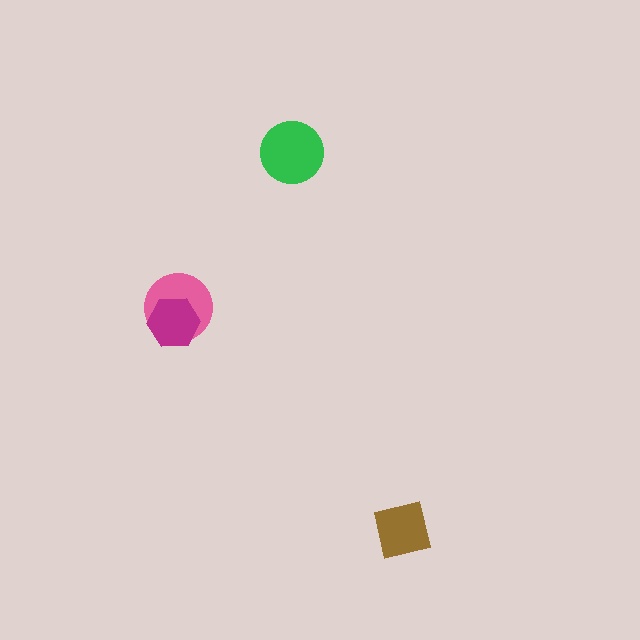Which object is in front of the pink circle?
The magenta hexagon is in front of the pink circle.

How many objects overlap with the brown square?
0 objects overlap with the brown square.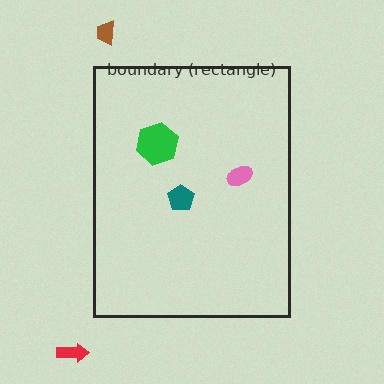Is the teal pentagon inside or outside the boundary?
Inside.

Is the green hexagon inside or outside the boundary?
Inside.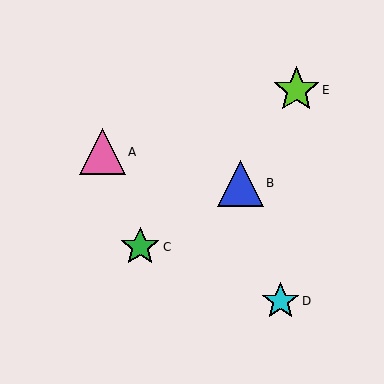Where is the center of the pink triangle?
The center of the pink triangle is at (102, 152).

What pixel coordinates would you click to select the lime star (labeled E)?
Click at (296, 90) to select the lime star E.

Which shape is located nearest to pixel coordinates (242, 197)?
The blue triangle (labeled B) at (240, 183) is nearest to that location.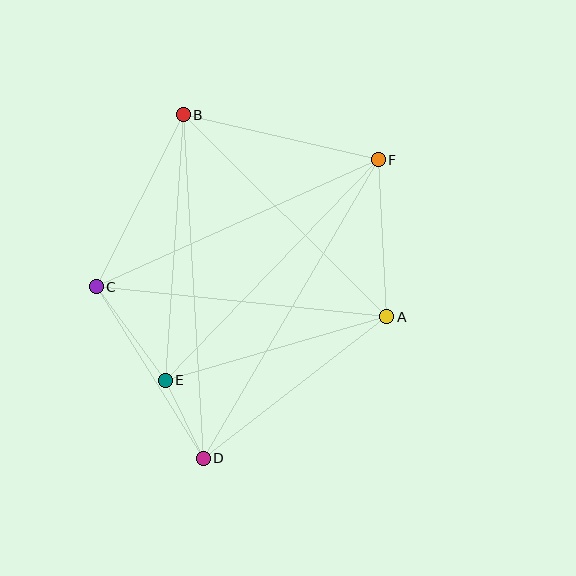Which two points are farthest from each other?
Points D and F are farthest from each other.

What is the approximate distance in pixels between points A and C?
The distance between A and C is approximately 292 pixels.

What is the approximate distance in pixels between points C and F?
The distance between C and F is approximately 309 pixels.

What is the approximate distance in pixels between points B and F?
The distance between B and F is approximately 200 pixels.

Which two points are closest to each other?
Points D and E are closest to each other.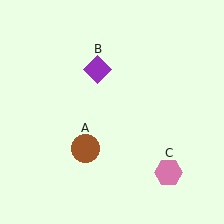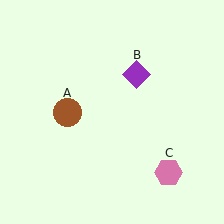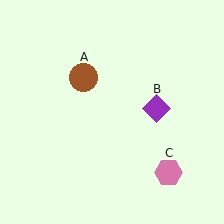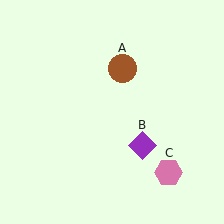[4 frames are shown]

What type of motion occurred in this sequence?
The brown circle (object A), purple diamond (object B) rotated clockwise around the center of the scene.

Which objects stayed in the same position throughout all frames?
Pink hexagon (object C) remained stationary.